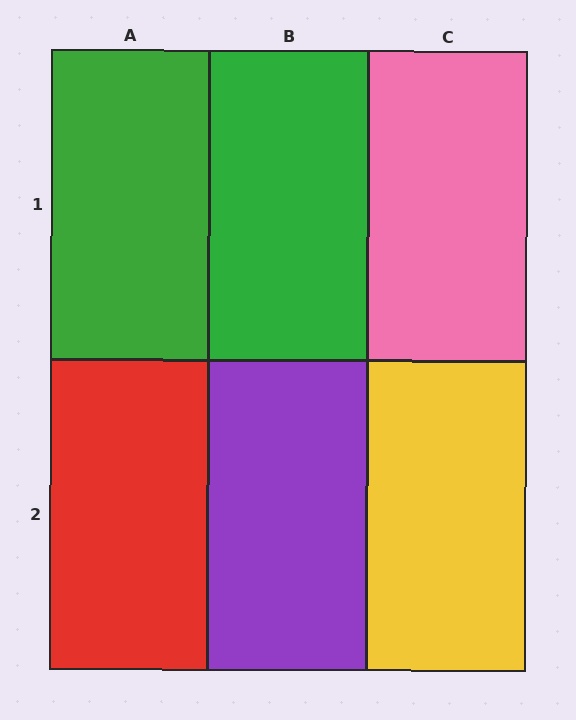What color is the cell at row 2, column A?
Red.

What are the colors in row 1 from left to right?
Green, green, pink.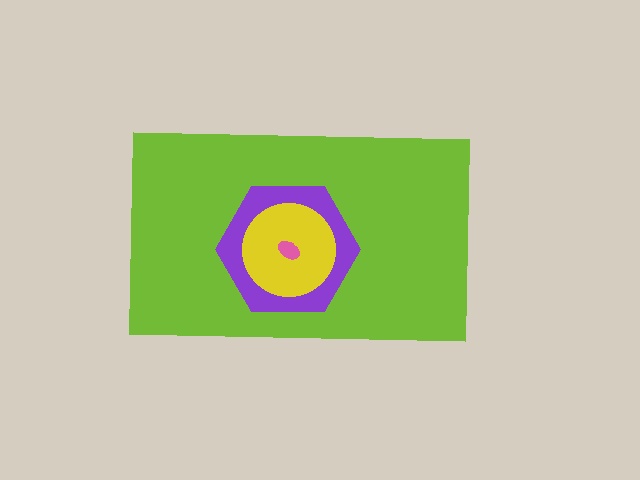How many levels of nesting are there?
4.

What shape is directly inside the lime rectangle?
The purple hexagon.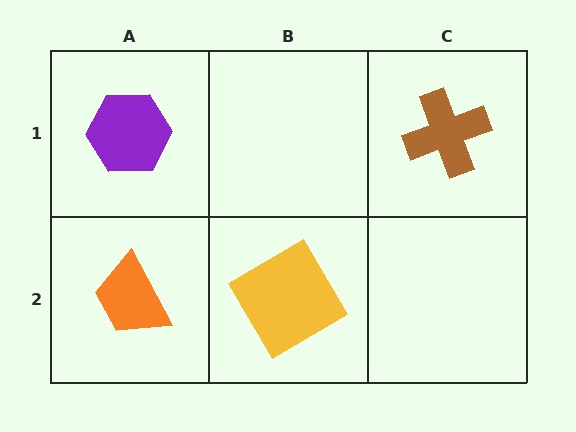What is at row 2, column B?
A yellow diamond.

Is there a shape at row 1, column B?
No, that cell is empty.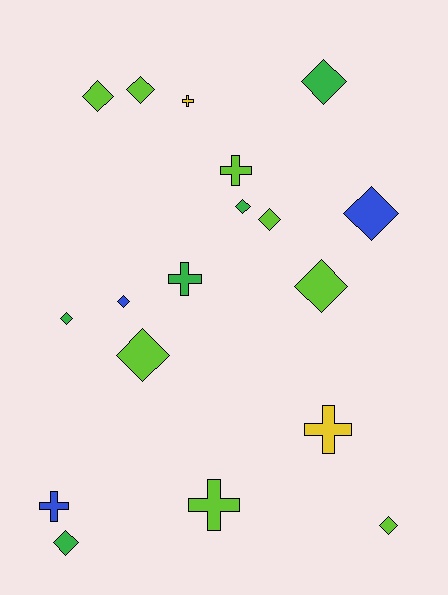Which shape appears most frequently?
Diamond, with 12 objects.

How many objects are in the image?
There are 18 objects.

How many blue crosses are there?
There is 1 blue cross.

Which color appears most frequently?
Lime, with 8 objects.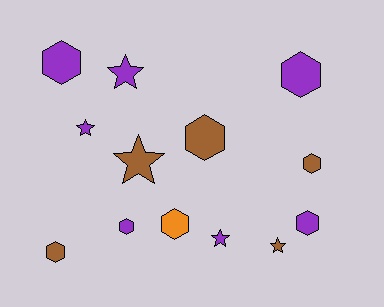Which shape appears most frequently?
Hexagon, with 8 objects.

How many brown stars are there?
There are 2 brown stars.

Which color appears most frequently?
Purple, with 7 objects.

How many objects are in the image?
There are 13 objects.